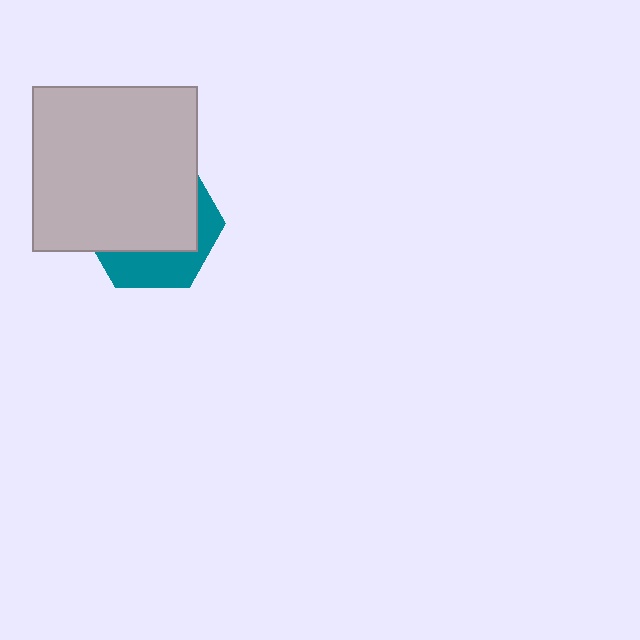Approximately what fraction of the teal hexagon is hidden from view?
Roughly 67% of the teal hexagon is hidden behind the light gray square.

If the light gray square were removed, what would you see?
You would see the complete teal hexagon.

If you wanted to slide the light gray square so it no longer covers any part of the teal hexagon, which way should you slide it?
Slide it up — that is the most direct way to separate the two shapes.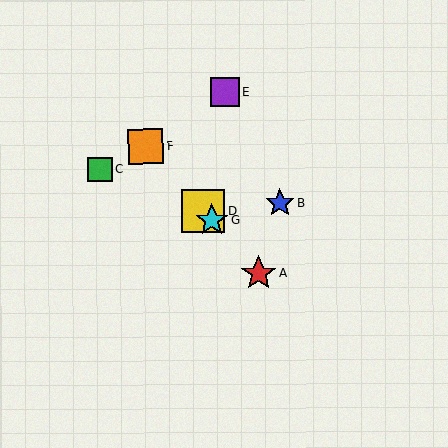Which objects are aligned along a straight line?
Objects A, D, F, G are aligned along a straight line.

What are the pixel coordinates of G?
Object G is at (212, 220).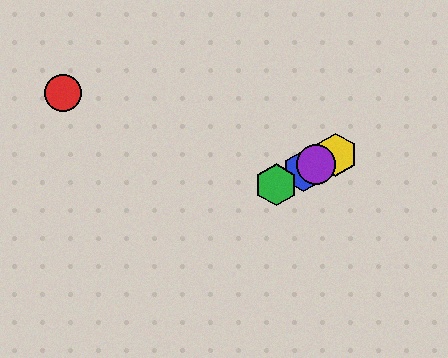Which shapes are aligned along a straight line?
The blue hexagon, the green hexagon, the yellow hexagon, the purple circle are aligned along a straight line.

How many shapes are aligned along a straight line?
4 shapes (the blue hexagon, the green hexagon, the yellow hexagon, the purple circle) are aligned along a straight line.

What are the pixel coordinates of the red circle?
The red circle is at (63, 93).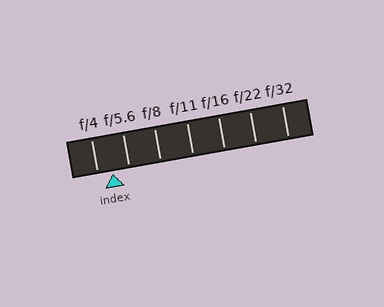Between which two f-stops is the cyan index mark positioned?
The index mark is between f/4 and f/5.6.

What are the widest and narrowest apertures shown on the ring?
The widest aperture shown is f/4 and the narrowest is f/32.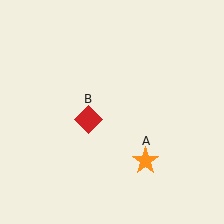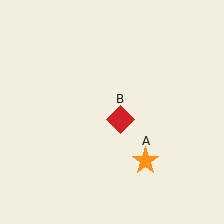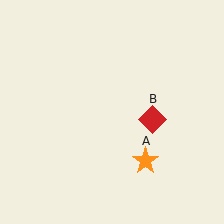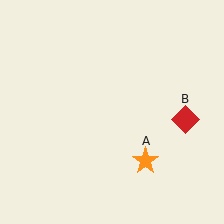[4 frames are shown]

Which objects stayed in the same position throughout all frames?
Orange star (object A) remained stationary.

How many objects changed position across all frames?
1 object changed position: red diamond (object B).